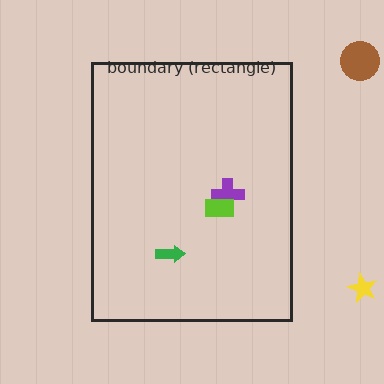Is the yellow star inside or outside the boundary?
Outside.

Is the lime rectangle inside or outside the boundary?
Inside.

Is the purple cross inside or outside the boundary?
Inside.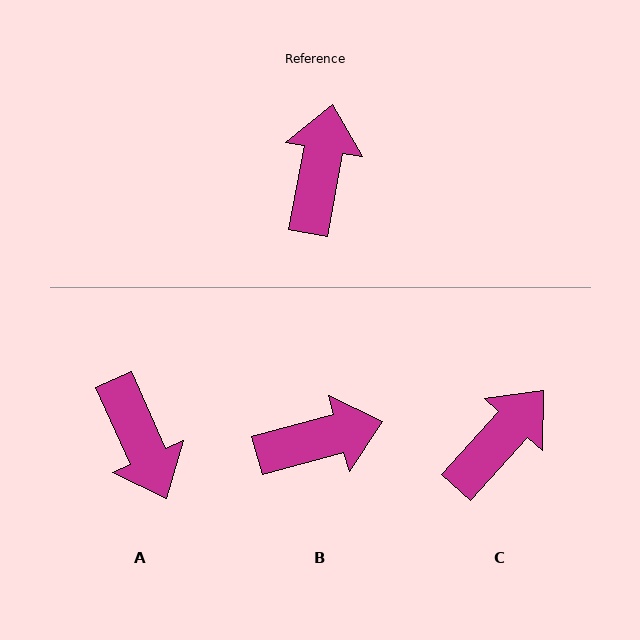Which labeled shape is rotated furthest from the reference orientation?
A, about 145 degrees away.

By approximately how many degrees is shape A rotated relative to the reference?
Approximately 145 degrees clockwise.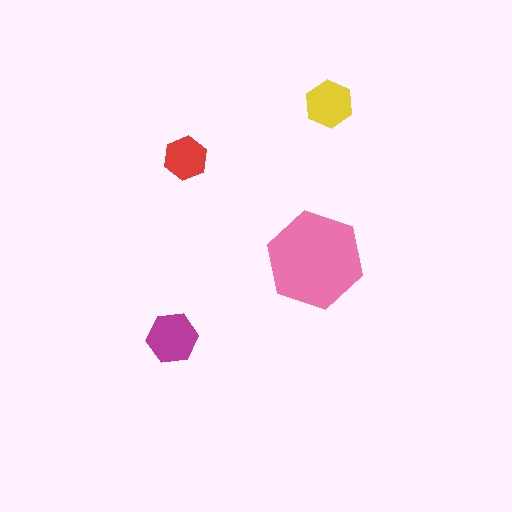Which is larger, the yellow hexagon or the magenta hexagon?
The magenta one.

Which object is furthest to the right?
The yellow hexagon is rightmost.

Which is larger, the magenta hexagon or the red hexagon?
The magenta one.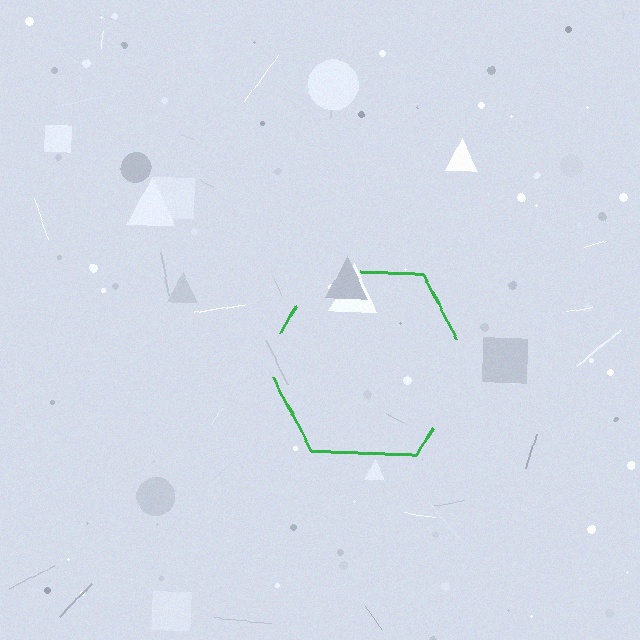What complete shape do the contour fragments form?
The contour fragments form a hexagon.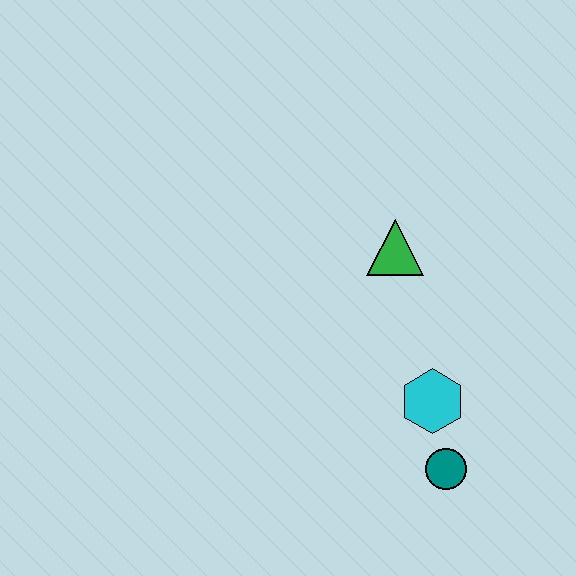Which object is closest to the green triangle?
The cyan hexagon is closest to the green triangle.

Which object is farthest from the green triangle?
The teal circle is farthest from the green triangle.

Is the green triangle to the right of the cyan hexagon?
No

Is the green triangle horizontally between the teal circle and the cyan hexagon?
No